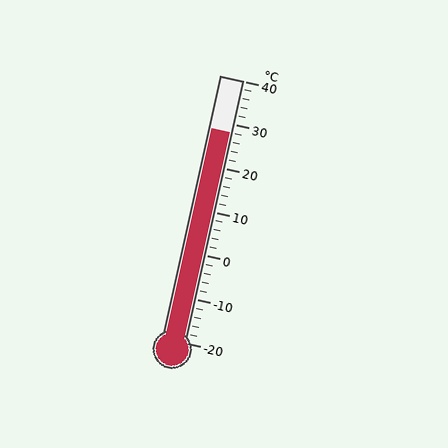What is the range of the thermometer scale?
The thermometer scale ranges from -20°C to 40°C.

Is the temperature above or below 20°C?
The temperature is above 20°C.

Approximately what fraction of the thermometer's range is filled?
The thermometer is filled to approximately 80% of its range.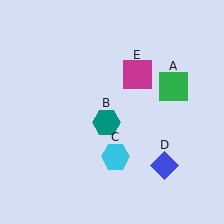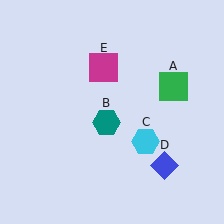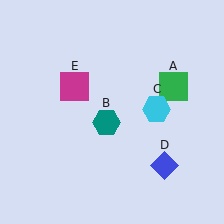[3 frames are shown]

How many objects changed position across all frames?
2 objects changed position: cyan hexagon (object C), magenta square (object E).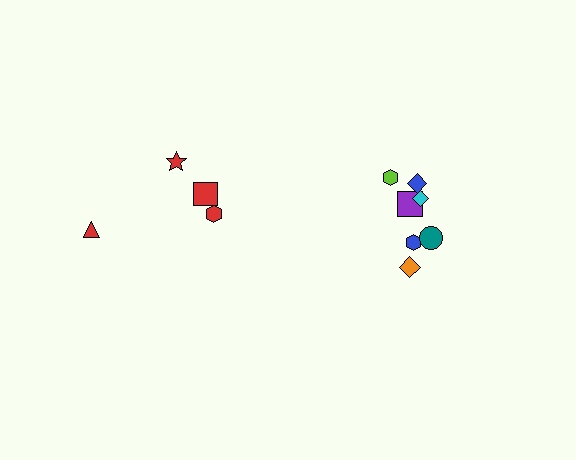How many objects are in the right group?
There are 7 objects.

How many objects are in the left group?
There are 4 objects.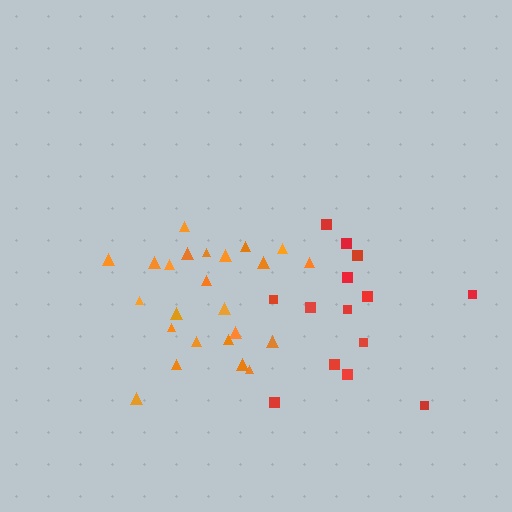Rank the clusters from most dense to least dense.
orange, red.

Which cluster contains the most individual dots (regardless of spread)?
Orange (24).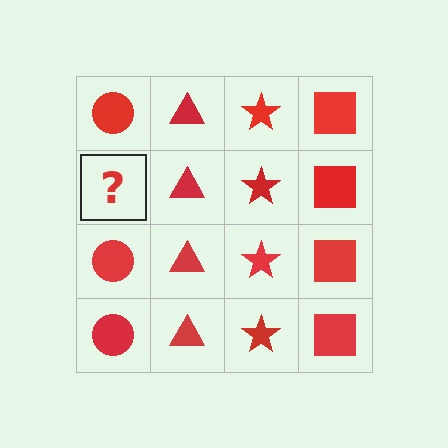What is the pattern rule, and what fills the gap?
The rule is that each column has a consistent shape. The gap should be filled with a red circle.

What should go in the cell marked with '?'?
The missing cell should contain a red circle.